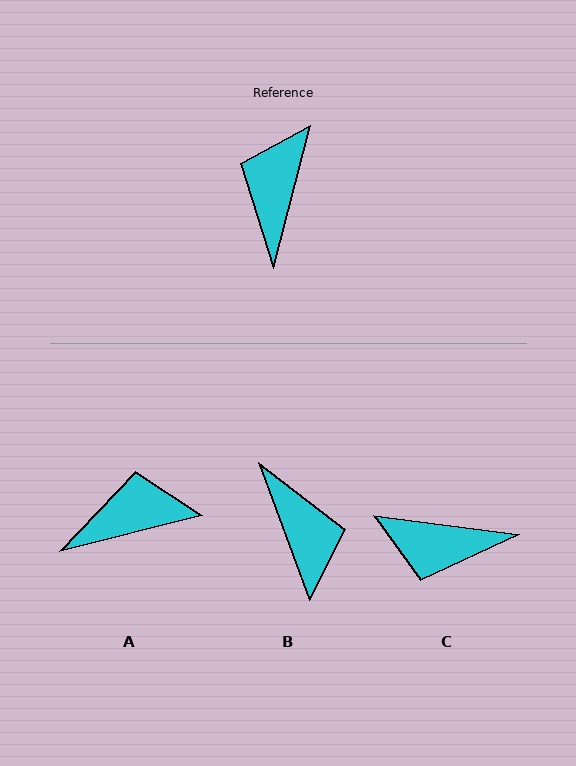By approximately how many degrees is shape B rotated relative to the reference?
Approximately 145 degrees clockwise.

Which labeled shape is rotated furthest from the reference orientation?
B, about 145 degrees away.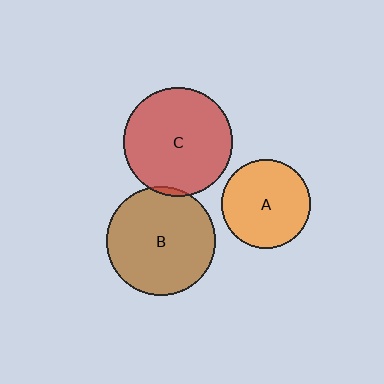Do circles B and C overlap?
Yes.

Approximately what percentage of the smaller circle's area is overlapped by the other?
Approximately 5%.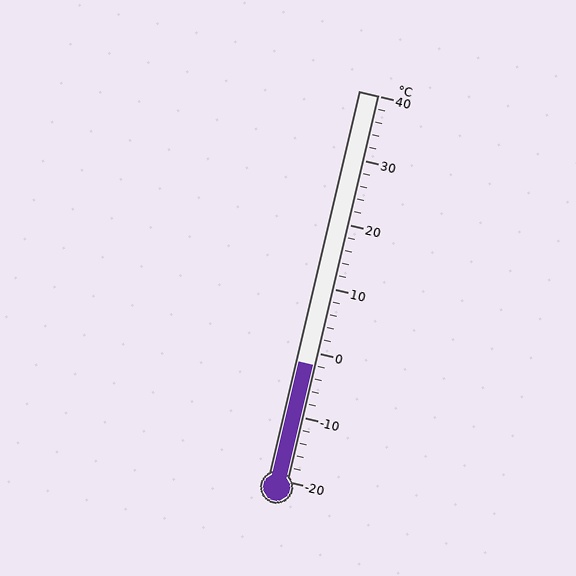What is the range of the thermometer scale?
The thermometer scale ranges from -20°C to 40°C.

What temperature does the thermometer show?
The thermometer shows approximately -2°C.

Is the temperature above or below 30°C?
The temperature is below 30°C.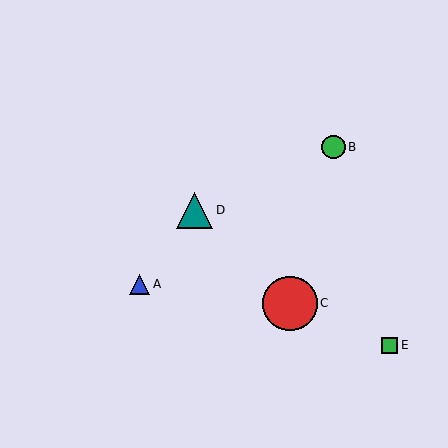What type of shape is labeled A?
Shape A is a blue triangle.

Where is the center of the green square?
The center of the green square is at (390, 345).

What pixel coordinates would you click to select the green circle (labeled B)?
Click at (334, 147) to select the green circle B.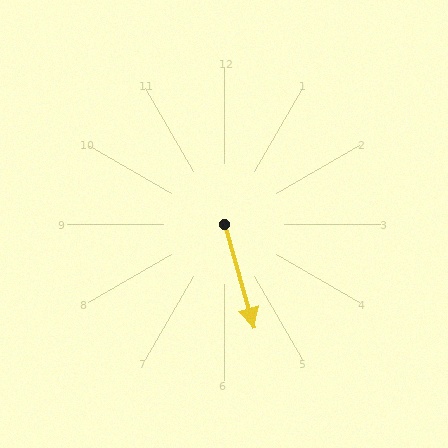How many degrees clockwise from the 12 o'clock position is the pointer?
Approximately 164 degrees.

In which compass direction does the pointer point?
South.